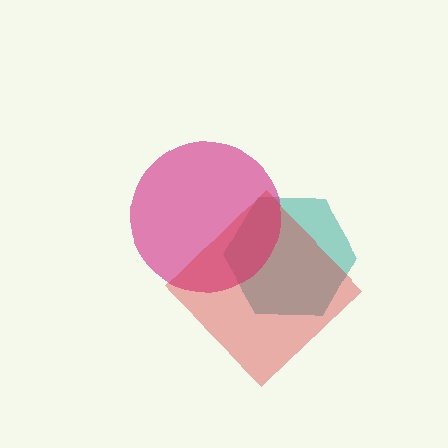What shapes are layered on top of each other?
The layered shapes are: a teal hexagon, a magenta circle, a red diamond.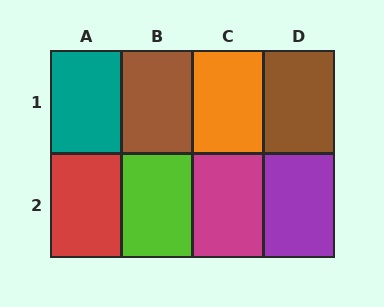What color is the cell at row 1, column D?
Brown.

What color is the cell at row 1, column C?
Orange.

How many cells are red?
1 cell is red.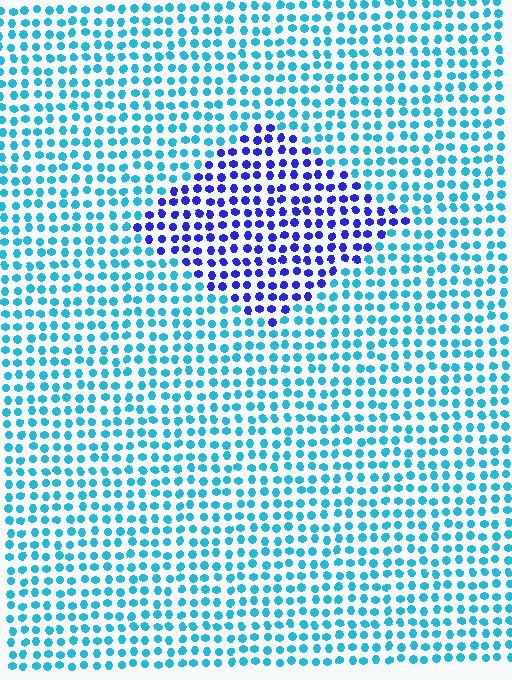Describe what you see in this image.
The image is filled with small cyan elements in a uniform arrangement. A diamond-shaped region is visible where the elements are tinted to a slightly different hue, forming a subtle color boundary.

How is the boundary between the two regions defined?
The boundary is defined purely by a slight shift in hue (about 53 degrees). Spacing, size, and orientation are identical on both sides.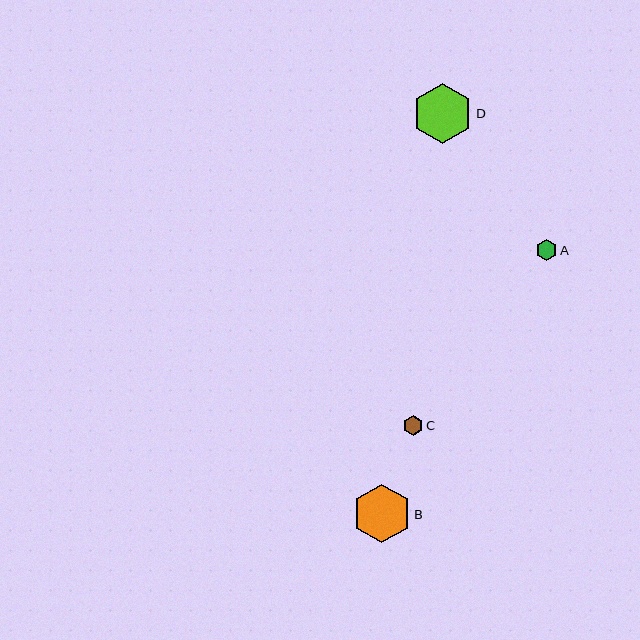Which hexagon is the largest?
Hexagon D is the largest with a size of approximately 61 pixels.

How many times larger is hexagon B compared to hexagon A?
Hexagon B is approximately 2.7 times the size of hexagon A.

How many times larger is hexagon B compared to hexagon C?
Hexagon B is approximately 2.9 times the size of hexagon C.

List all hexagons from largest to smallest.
From largest to smallest: D, B, A, C.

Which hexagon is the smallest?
Hexagon C is the smallest with a size of approximately 20 pixels.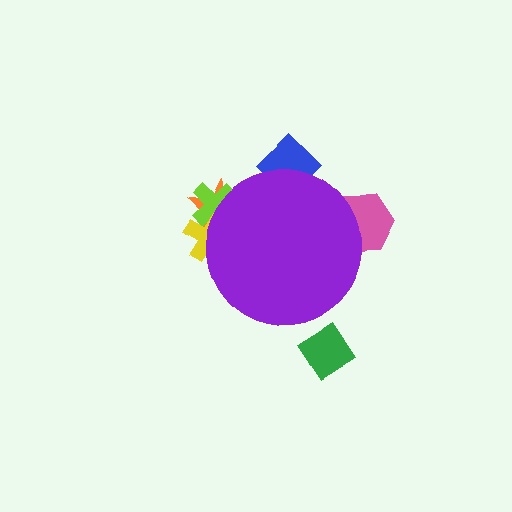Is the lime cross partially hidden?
Yes, the lime cross is partially hidden behind the purple circle.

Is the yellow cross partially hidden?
Yes, the yellow cross is partially hidden behind the purple circle.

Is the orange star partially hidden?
Yes, the orange star is partially hidden behind the purple circle.